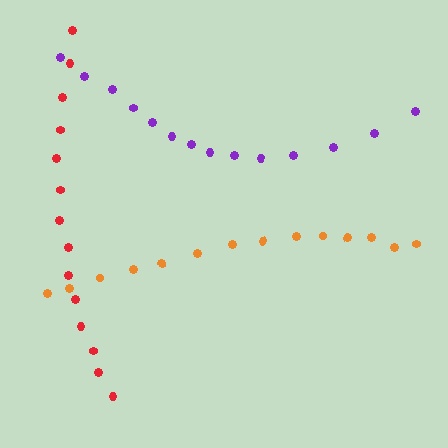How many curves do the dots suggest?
There are 3 distinct paths.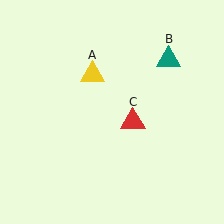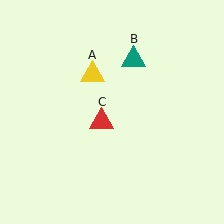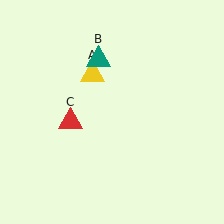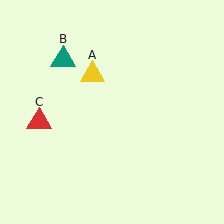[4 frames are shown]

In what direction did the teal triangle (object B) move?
The teal triangle (object B) moved left.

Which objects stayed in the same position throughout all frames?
Yellow triangle (object A) remained stationary.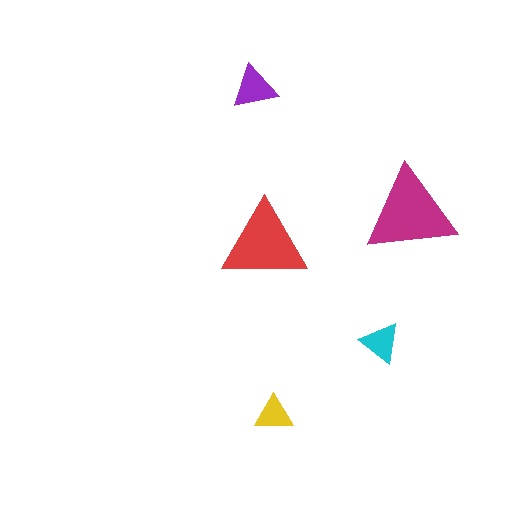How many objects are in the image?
There are 5 objects in the image.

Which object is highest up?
The purple triangle is topmost.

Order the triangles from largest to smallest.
the magenta one, the red one, the purple one, the cyan one, the yellow one.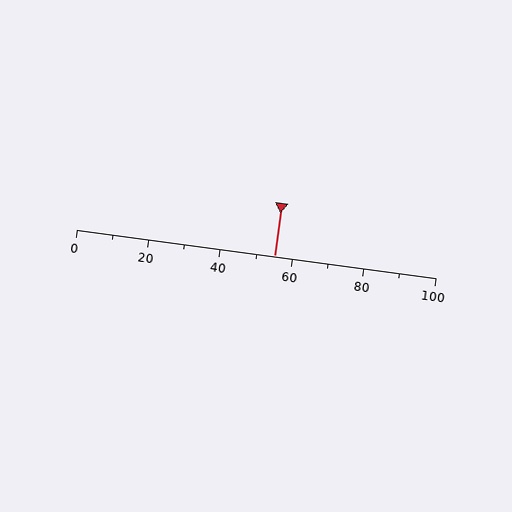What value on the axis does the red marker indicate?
The marker indicates approximately 55.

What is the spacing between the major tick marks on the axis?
The major ticks are spaced 20 apart.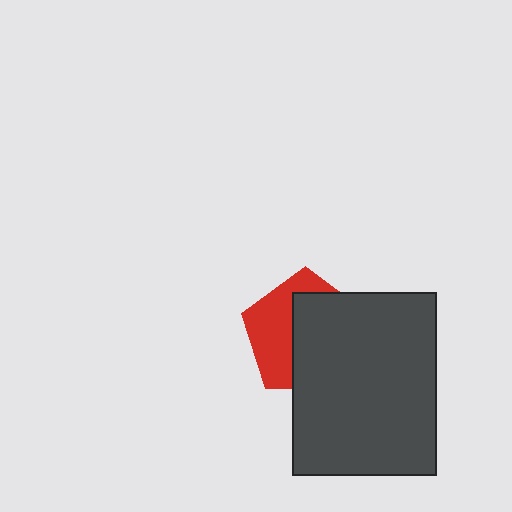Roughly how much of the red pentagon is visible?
A small part of it is visible (roughly 42%).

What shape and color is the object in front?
The object in front is a dark gray rectangle.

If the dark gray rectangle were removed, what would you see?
You would see the complete red pentagon.